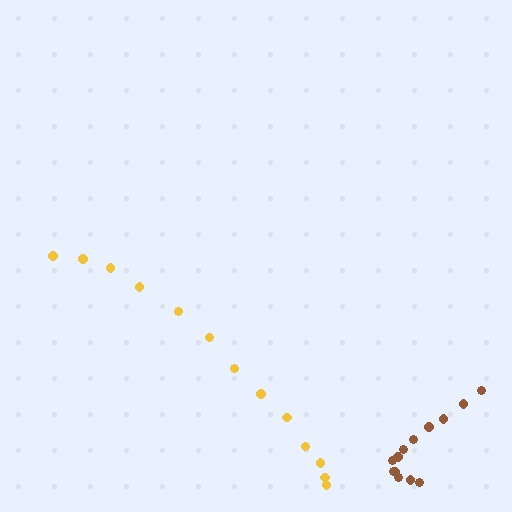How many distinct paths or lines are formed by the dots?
There are 2 distinct paths.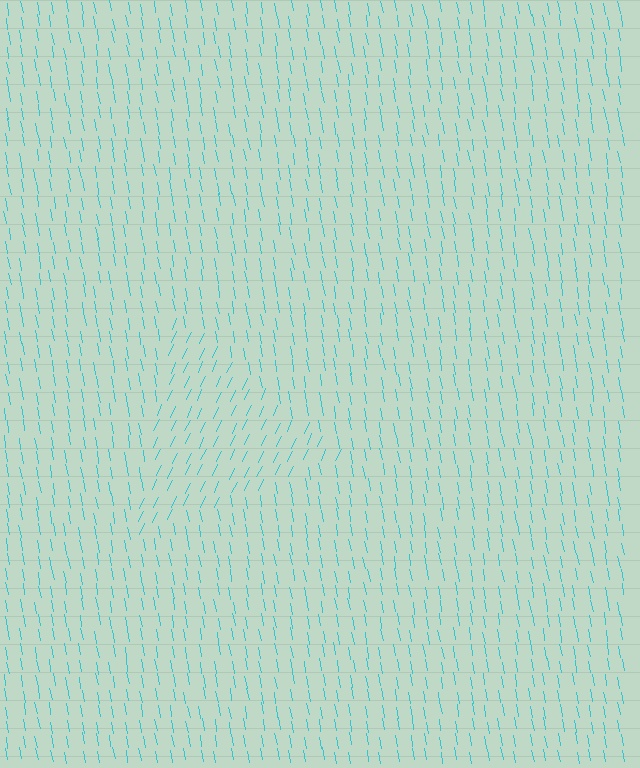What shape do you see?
I see a triangle.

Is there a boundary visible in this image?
Yes, there is a texture boundary formed by a change in line orientation.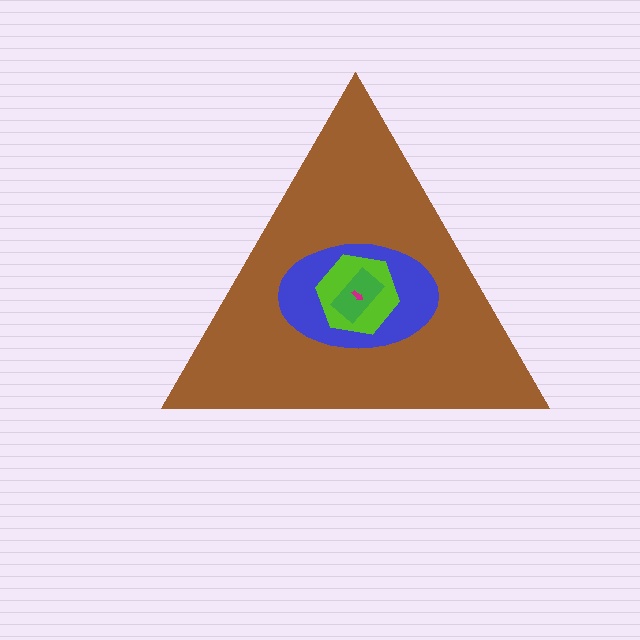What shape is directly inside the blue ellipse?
The lime hexagon.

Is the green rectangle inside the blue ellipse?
Yes.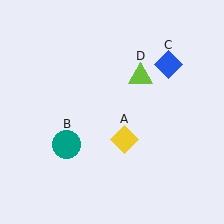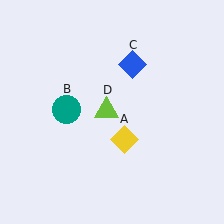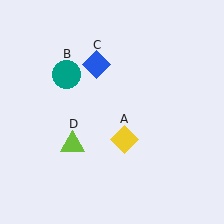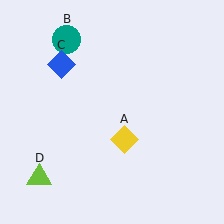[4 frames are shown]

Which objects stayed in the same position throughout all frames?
Yellow diamond (object A) remained stationary.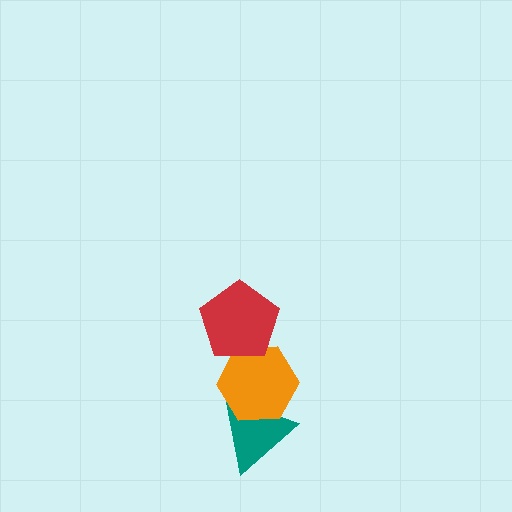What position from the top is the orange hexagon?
The orange hexagon is 2nd from the top.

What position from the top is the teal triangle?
The teal triangle is 3rd from the top.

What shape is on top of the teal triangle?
The orange hexagon is on top of the teal triangle.